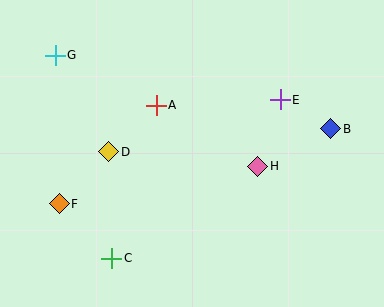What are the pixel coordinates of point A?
Point A is at (156, 105).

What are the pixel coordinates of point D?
Point D is at (109, 152).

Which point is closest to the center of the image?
Point A at (156, 105) is closest to the center.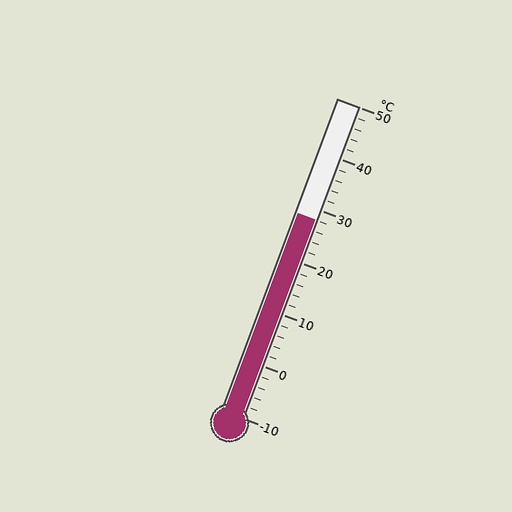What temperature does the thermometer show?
The thermometer shows approximately 28°C.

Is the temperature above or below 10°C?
The temperature is above 10°C.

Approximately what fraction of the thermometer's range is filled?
The thermometer is filled to approximately 65% of its range.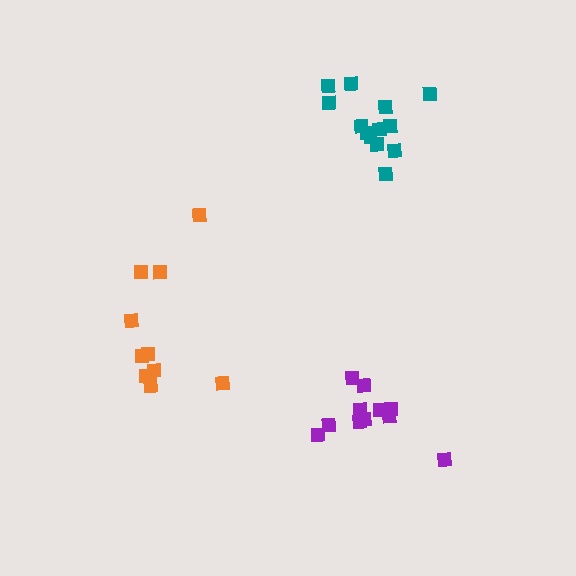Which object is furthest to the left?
The orange cluster is leftmost.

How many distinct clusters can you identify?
There are 3 distinct clusters.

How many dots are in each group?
Group 1: 11 dots, Group 2: 11 dots, Group 3: 13 dots (35 total).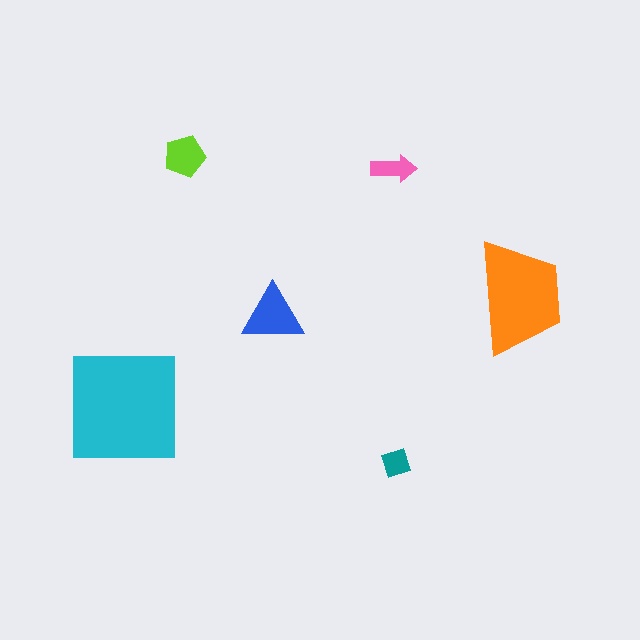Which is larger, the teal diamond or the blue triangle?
The blue triangle.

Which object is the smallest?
The teal diamond.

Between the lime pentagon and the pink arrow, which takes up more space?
The lime pentagon.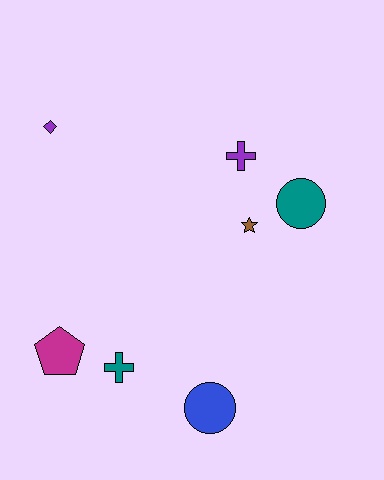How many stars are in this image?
There is 1 star.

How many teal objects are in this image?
There are 2 teal objects.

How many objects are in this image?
There are 7 objects.